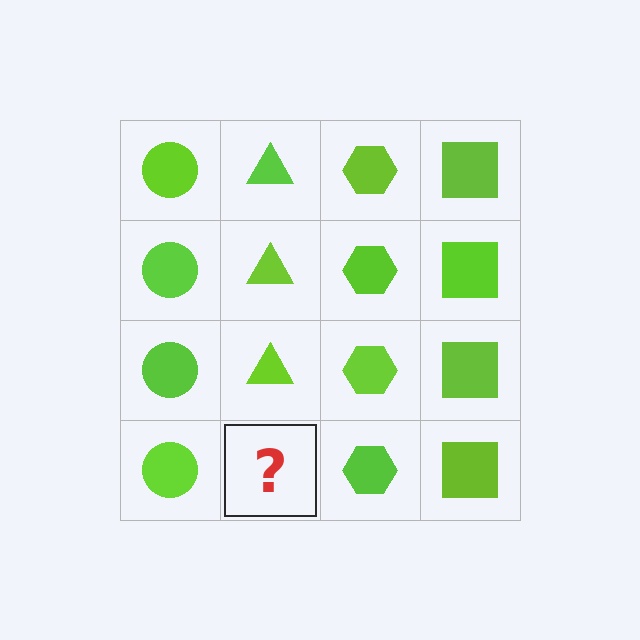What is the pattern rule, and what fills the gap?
The rule is that each column has a consistent shape. The gap should be filled with a lime triangle.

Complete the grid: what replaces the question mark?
The question mark should be replaced with a lime triangle.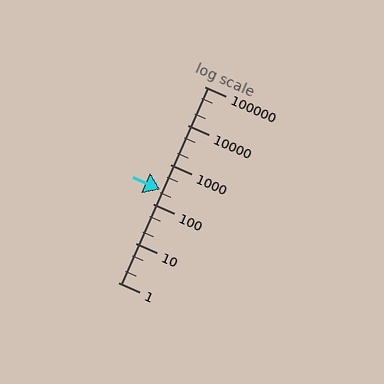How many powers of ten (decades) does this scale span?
The scale spans 5 decades, from 1 to 100000.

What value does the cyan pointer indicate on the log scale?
The pointer indicates approximately 240.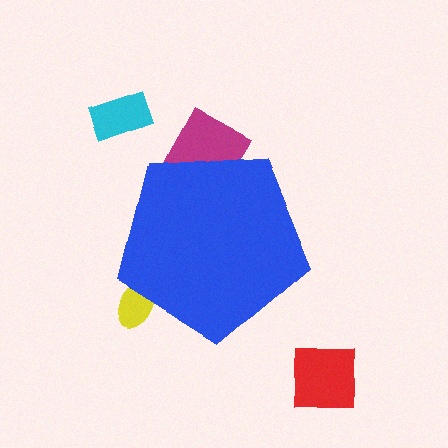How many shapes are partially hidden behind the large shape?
2 shapes are partially hidden.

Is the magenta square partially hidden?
Yes, the magenta square is partially hidden behind the blue pentagon.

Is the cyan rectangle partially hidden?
No, the cyan rectangle is fully visible.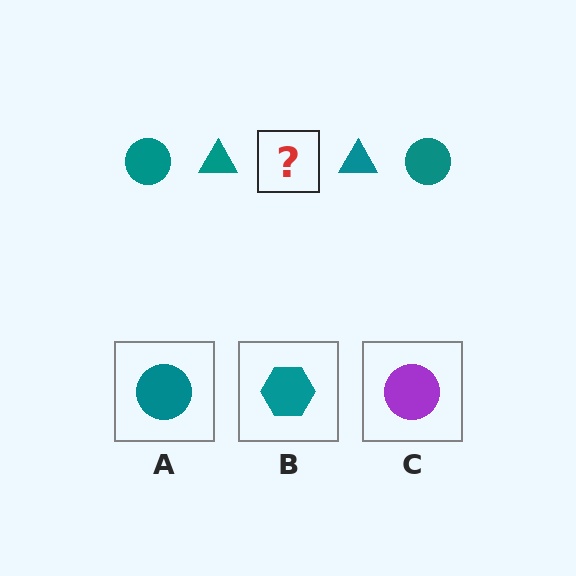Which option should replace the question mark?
Option A.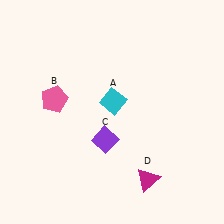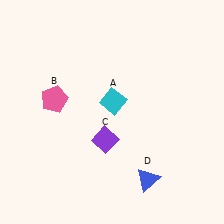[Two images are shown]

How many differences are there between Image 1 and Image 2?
There is 1 difference between the two images.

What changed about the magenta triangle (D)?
In Image 1, D is magenta. In Image 2, it changed to blue.